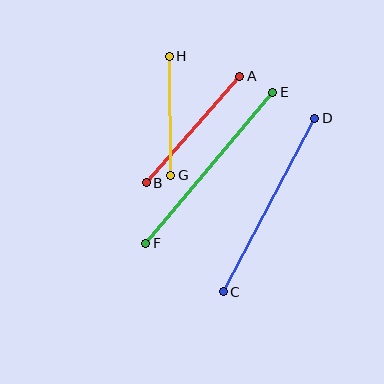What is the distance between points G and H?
The distance is approximately 119 pixels.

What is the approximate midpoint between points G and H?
The midpoint is at approximately (170, 116) pixels.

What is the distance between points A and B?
The distance is approximately 142 pixels.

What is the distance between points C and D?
The distance is approximately 196 pixels.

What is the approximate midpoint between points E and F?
The midpoint is at approximately (209, 168) pixels.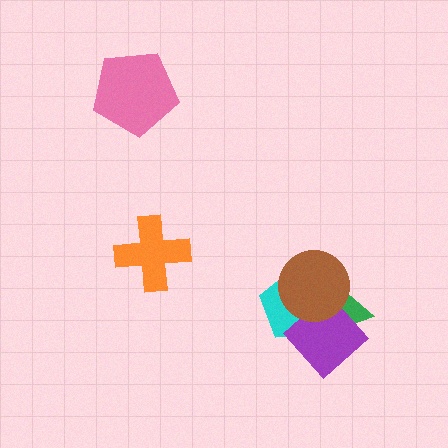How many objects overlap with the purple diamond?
3 objects overlap with the purple diamond.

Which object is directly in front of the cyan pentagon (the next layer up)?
The green triangle is directly in front of the cyan pentagon.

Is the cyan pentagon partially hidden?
Yes, it is partially covered by another shape.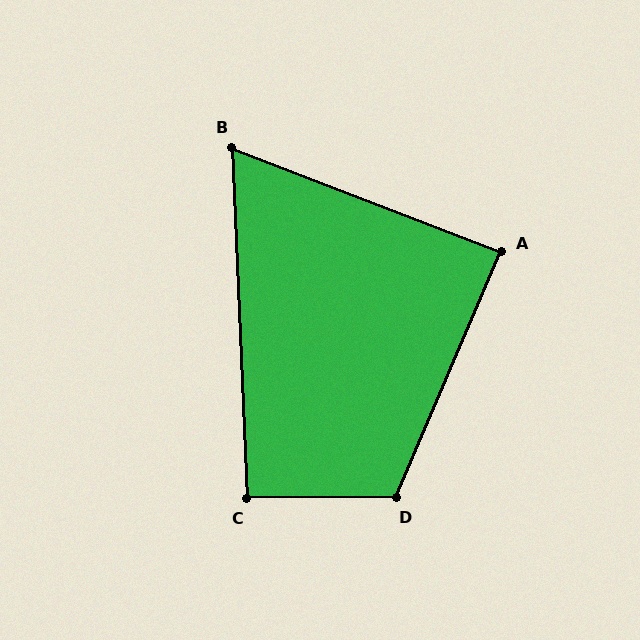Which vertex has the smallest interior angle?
B, at approximately 67 degrees.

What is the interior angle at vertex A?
Approximately 88 degrees (approximately right).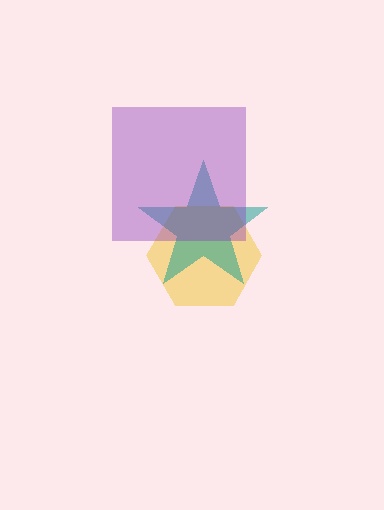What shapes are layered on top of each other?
The layered shapes are: a yellow hexagon, a teal star, a purple square.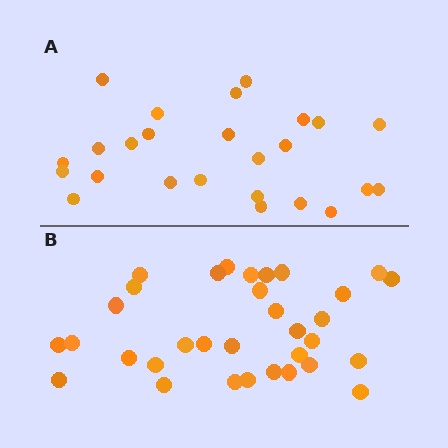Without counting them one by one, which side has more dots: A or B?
Region B (the bottom region) has more dots.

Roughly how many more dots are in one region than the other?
Region B has roughly 8 or so more dots than region A.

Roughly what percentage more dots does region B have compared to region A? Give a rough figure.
About 30% more.